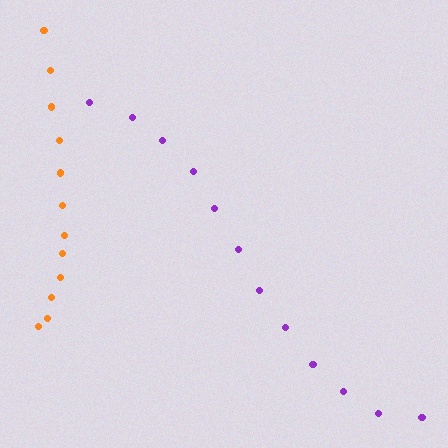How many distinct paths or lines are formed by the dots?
There are 2 distinct paths.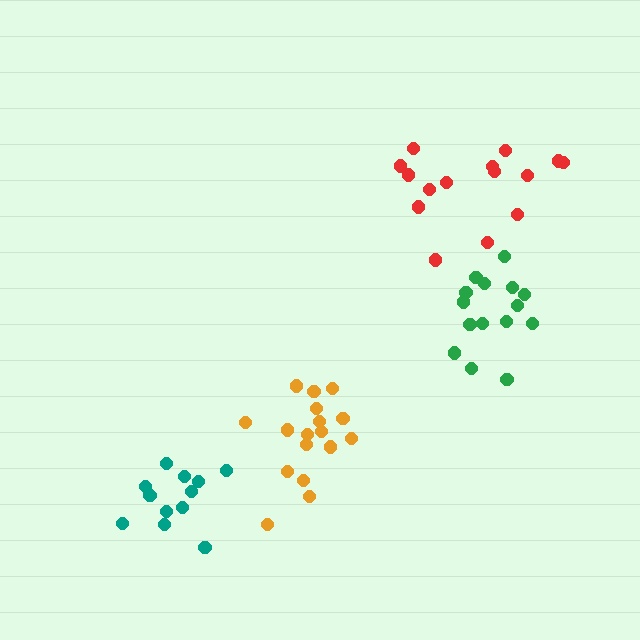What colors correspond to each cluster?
The clusters are colored: orange, green, red, teal.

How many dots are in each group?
Group 1: 17 dots, Group 2: 15 dots, Group 3: 15 dots, Group 4: 12 dots (59 total).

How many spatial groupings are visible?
There are 4 spatial groupings.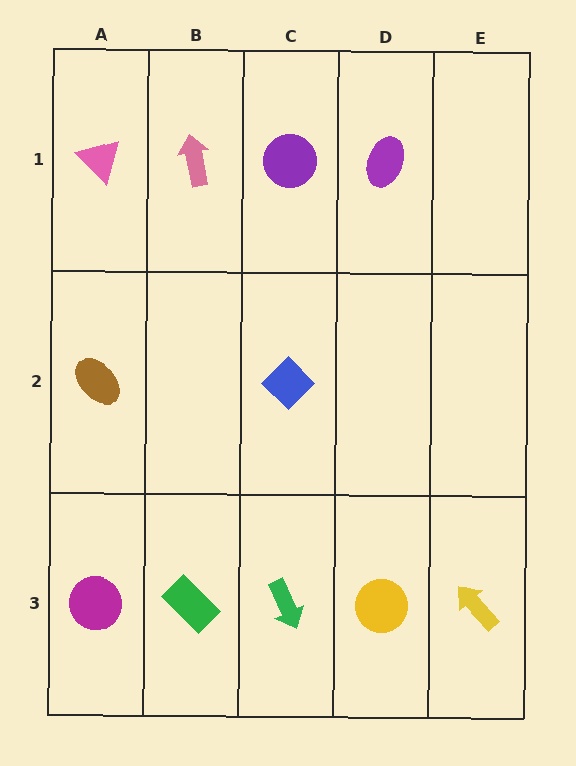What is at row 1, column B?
A pink arrow.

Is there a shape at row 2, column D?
No, that cell is empty.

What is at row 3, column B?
A green rectangle.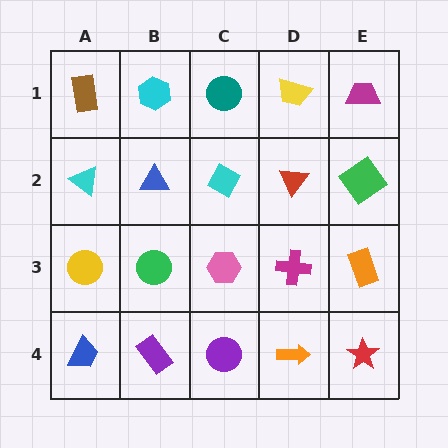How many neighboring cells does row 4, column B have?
3.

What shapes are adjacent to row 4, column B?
A green circle (row 3, column B), a blue trapezoid (row 4, column A), a purple circle (row 4, column C).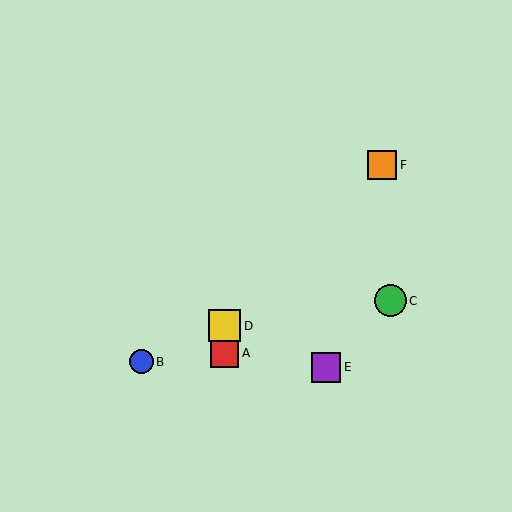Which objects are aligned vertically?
Objects A, D are aligned vertically.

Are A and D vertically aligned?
Yes, both are at x≈225.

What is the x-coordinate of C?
Object C is at x≈390.